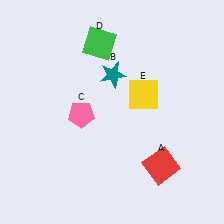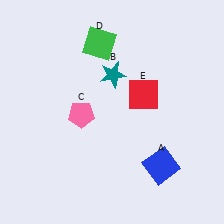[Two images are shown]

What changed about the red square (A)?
In Image 1, A is red. In Image 2, it changed to blue.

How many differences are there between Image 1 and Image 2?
There are 2 differences between the two images.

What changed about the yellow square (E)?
In Image 1, E is yellow. In Image 2, it changed to red.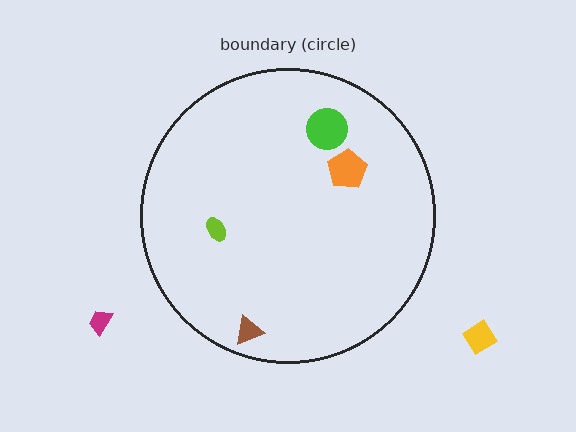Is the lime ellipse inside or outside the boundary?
Inside.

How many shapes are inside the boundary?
4 inside, 2 outside.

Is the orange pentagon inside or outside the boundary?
Inside.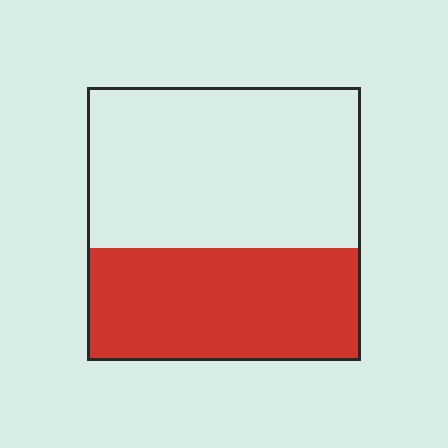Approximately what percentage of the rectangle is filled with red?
Approximately 40%.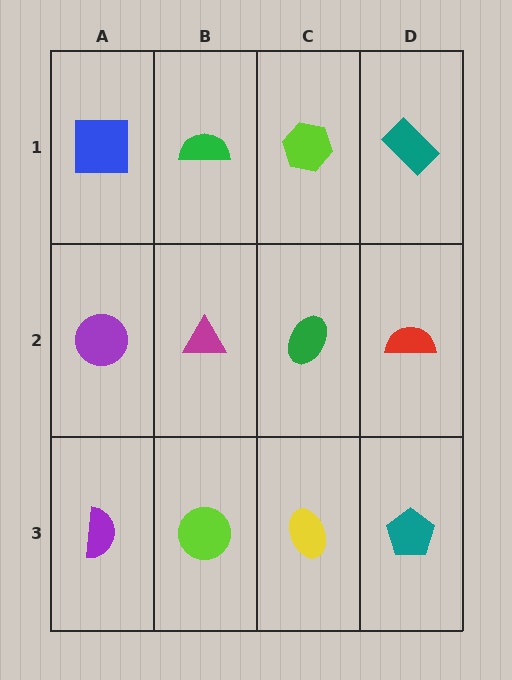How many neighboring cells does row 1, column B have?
3.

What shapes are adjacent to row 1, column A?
A purple circle (row 2, column A), a green semicircle (row 1, column B).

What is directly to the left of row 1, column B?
A blue square.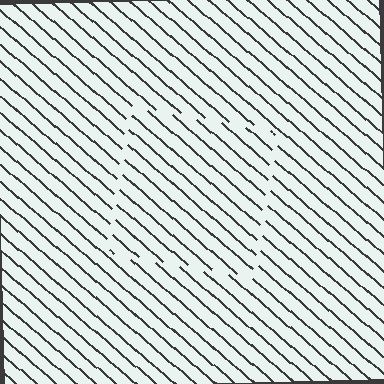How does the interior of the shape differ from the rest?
The interior of the shape contains the same grating, shifted by half a period — the contour is defined by the phase discontinuity where line-ends from the inner and outer gratings abut.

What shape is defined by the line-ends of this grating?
An illusory square. The interior of the shape contains the same grating, shifted by half a period — the contour is defined by the phase discontinuity where line-ends from the inner and outer gratings abut.